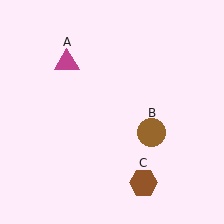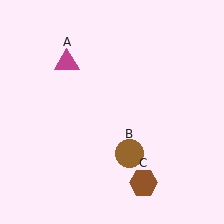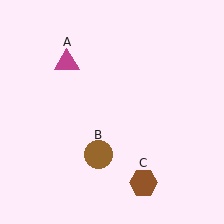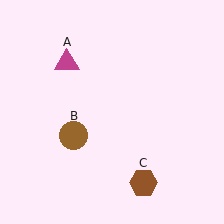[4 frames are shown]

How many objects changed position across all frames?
1 object changed position: brown circle (object B).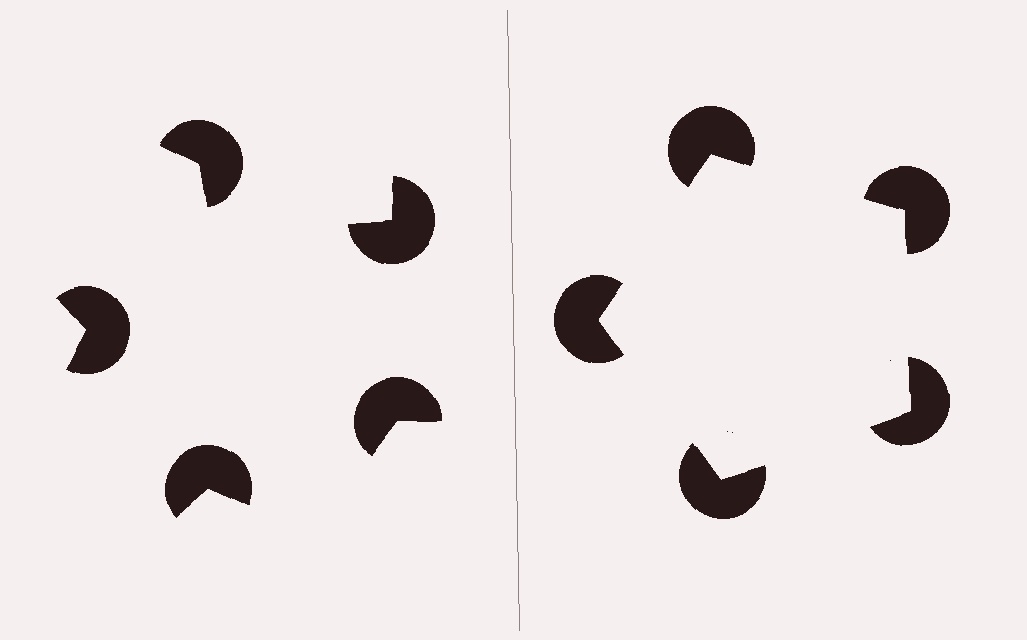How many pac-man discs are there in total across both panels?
10 — 5 on each side.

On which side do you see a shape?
An illusory pentagon appears on the right side. On the left side the wedge cuts are rotated, so no coherent shape forms.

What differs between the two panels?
The pac-man discs are positioned identically on both sides; only the wedge orientations differ. On the right they align to a pentagon; on the left they are misaligned.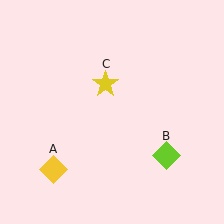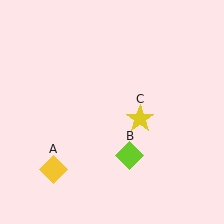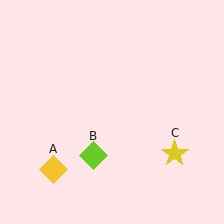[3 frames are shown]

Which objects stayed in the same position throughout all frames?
Yellow diamond (object A) remained stationary.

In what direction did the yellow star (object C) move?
The yellow star (object C) moved down and to the right.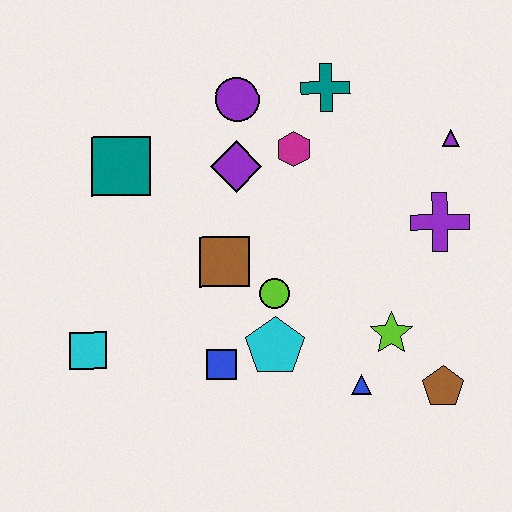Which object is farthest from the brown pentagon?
The teal square is farthest from the brown pentagon.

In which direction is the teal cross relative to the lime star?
The teal cross is above the lime star.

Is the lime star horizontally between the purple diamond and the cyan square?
No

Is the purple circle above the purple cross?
Yes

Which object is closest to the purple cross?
The purple triangle is closest to the purple cross.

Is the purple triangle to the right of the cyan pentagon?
Yes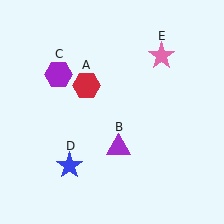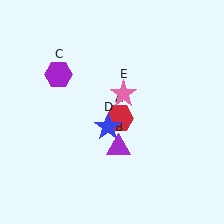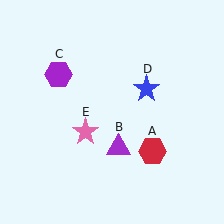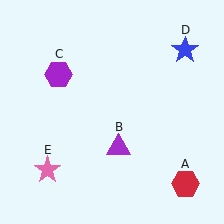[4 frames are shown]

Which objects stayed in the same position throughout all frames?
Purple triangle (object B) and purple hexagon (object C) remained stationary.